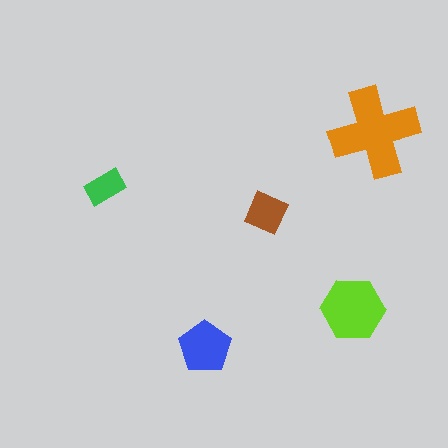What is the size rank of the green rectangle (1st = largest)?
5th.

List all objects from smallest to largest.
The green rectangle, the brown square, the blue pentagon, the lime hexagon, the orange cross.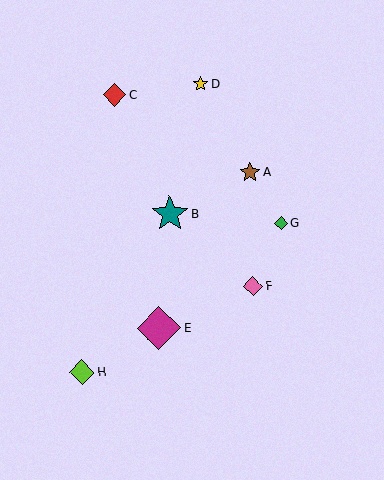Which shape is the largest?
The magenta diamond (labeled E) is the largest.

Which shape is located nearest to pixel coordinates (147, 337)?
The magenta diamond (labeled E) at (159, 328) is nearest to that location.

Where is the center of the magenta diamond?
The center of the magenta diamond is at (159, 328).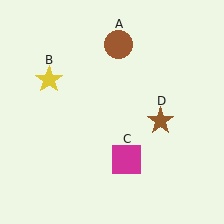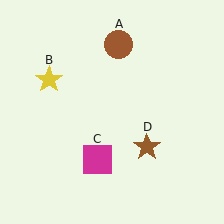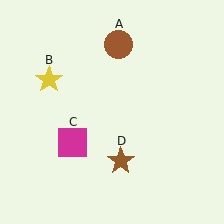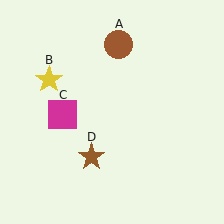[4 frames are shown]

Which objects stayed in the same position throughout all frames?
Brown circle (object A) and yellow star (object B) remained stationary.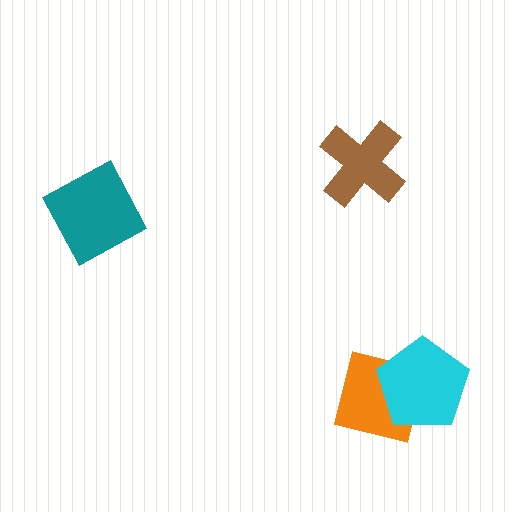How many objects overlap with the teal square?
0 objects overlap with the teal square.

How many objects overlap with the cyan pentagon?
1 object overlaps with the cyan pentagon.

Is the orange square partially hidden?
Yes, it is partially covered by another shape.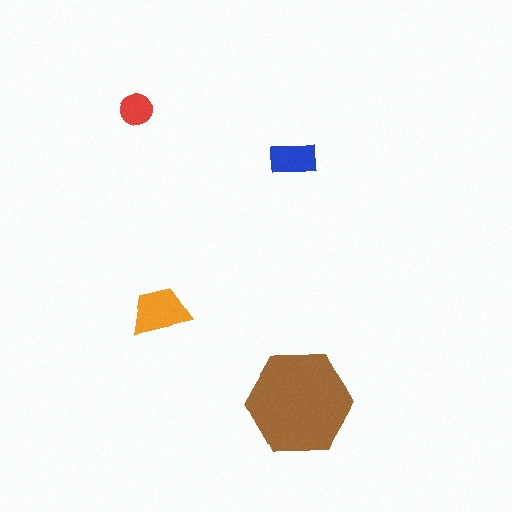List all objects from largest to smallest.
The brown hexagon, the orange trapezoid, the blue rectangle, the red circle.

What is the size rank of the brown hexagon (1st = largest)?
1st.